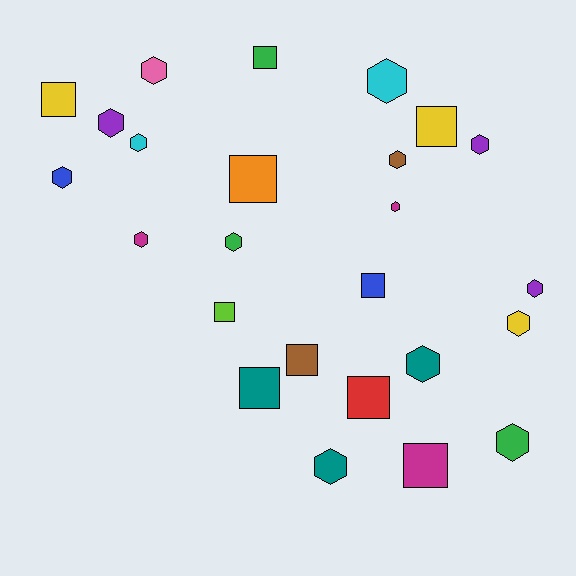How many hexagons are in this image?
There are 15 hexagons.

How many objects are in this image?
There are 25 objects.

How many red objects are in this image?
There is 1 red object.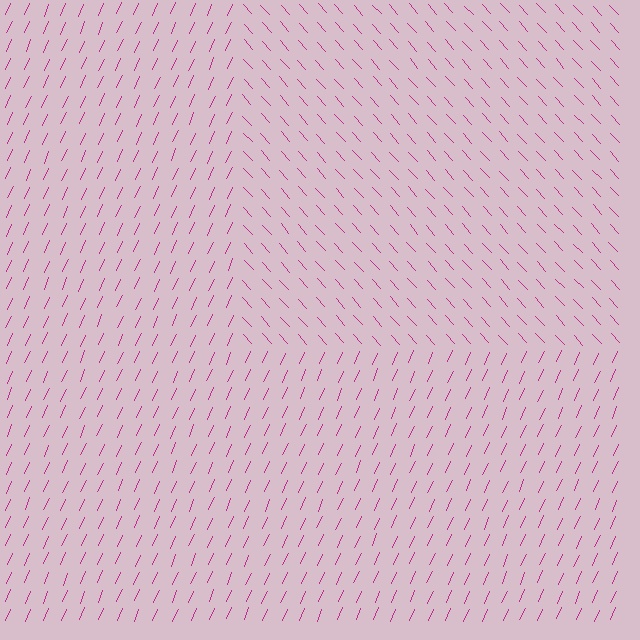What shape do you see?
I see a rectangle.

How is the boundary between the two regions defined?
The boundary is defined purely by a change in line orientation (approximately 66 degrees difference). All lines are the same color and thickness.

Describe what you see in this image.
The image is filled with small magenta line segments. A rectangle region in the image has lines oriented differently from the surrounding lines, creating a visible texture boundary.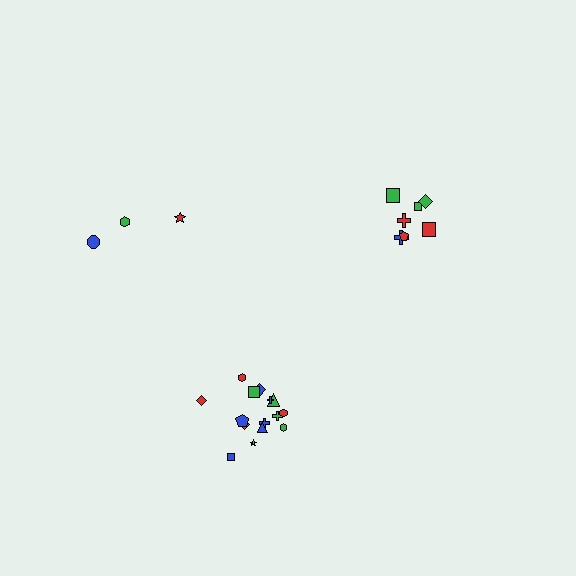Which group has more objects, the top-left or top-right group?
The top-right group.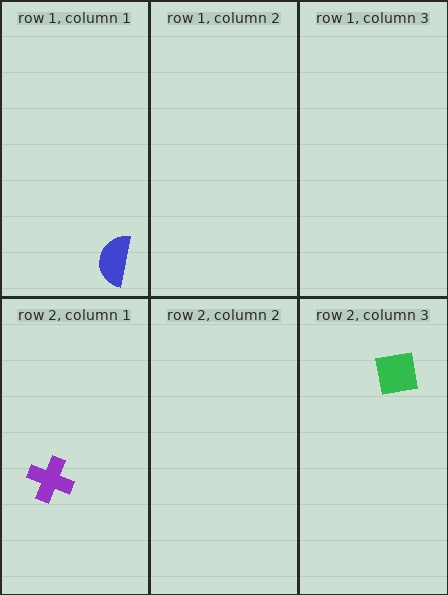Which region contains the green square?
The row 2, column 3 region.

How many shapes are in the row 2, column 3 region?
1.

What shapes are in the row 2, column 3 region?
The green square.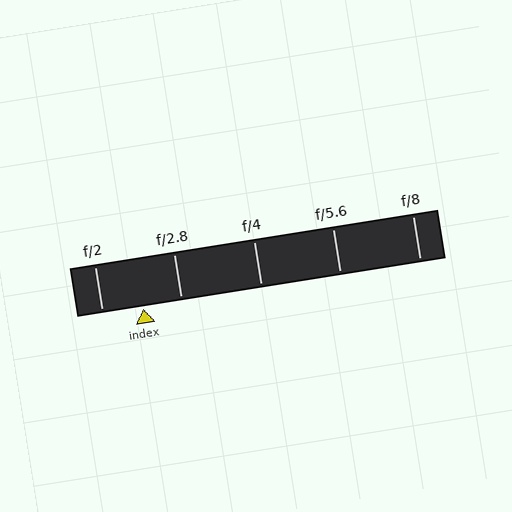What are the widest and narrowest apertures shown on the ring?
The widest aperture shown is f/2 and the narrowest is f/8.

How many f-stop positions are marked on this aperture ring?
There are 5 f-stop positions marked.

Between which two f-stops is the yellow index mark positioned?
The index mark is between f/2 and f/2.8.